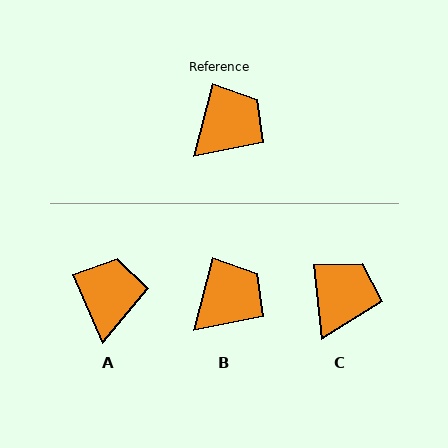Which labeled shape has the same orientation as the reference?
B.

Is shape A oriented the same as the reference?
No, it is off by about 38 degrees.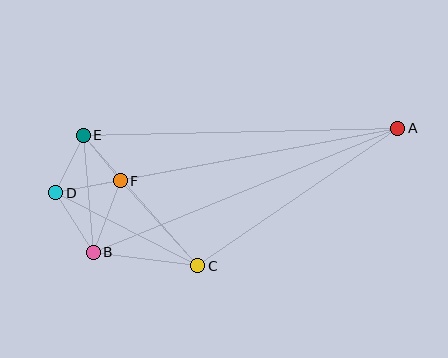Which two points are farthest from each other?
Points A and D are farthest from each other.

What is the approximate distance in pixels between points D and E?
The distance between D and E is approximately 64 pixels.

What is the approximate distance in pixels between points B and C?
The distance between B and C is approximately 105 pixels.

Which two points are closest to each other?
Points E and F are closest to each other.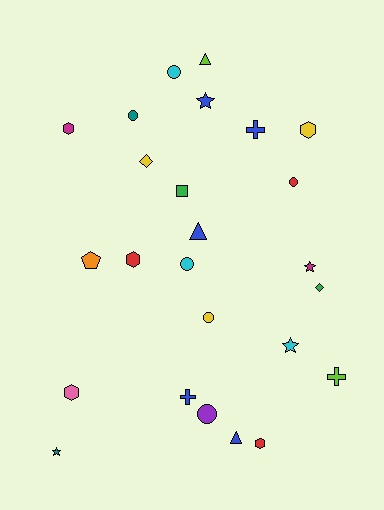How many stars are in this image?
There are 4 stars.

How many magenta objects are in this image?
There are 2 magenta objects.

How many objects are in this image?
There are 25 objects.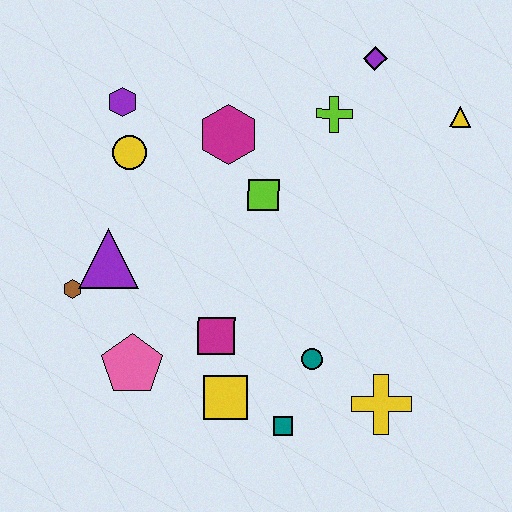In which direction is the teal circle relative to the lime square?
The teal circle is below the lime square.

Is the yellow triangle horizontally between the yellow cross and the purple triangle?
No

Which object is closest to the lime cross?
The purple diamond is closest to the lime cross.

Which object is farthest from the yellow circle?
The yellow cross is farthest from the yellow circle.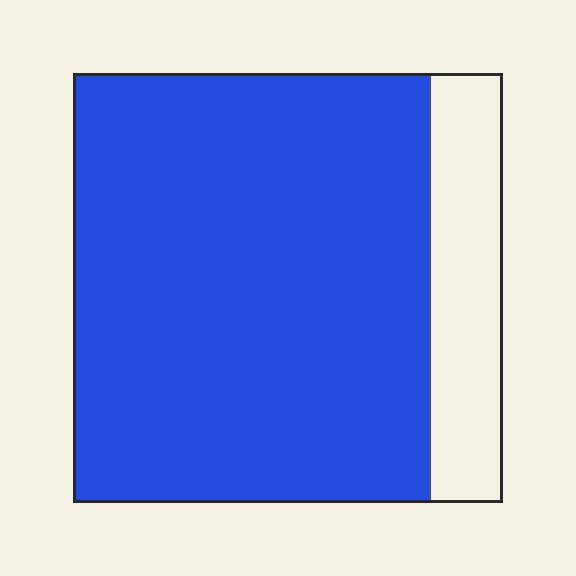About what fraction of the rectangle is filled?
About five sixths (5/6).